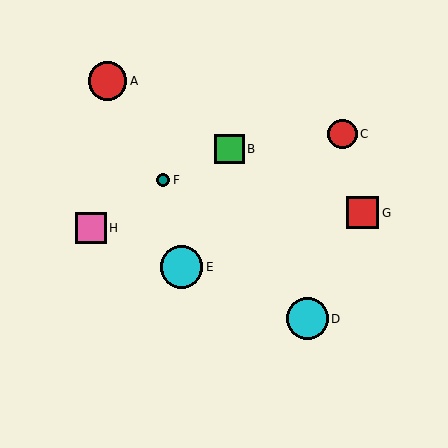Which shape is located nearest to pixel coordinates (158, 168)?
The teal circle (labeled F) at (163, 180) is nearest to that location.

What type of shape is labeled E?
Shape E is a cyan circle.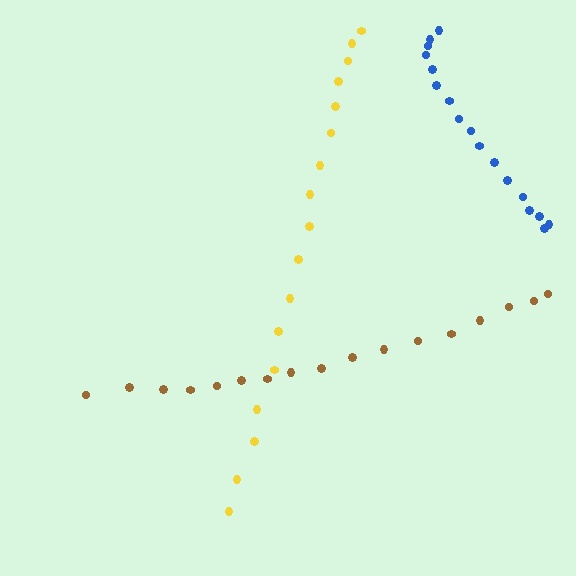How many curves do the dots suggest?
There are 3 distinct paths.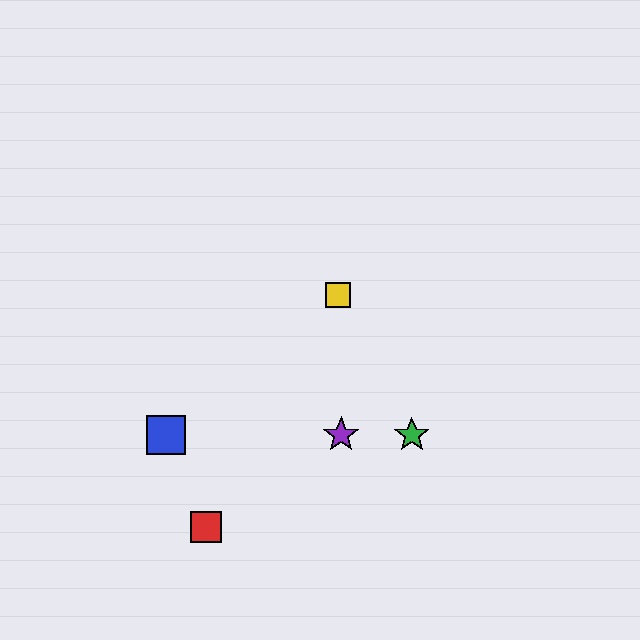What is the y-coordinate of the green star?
The green star is at y≈435.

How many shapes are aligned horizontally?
3 shapes (the blue square, the green star, the purple star) are aligned horizontally.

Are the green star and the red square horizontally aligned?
No, the green star is at y≈435 and the red square is at y≈527.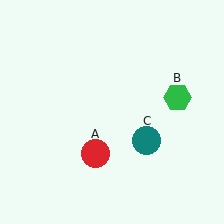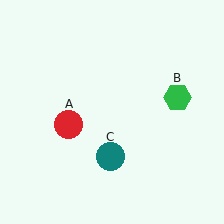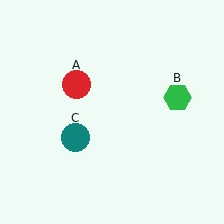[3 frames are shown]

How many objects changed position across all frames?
2 objects changed position: red circle (object A), teal circle (object C).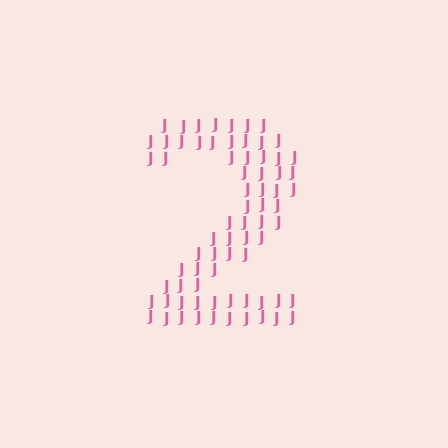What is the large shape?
The large shape is the digit 2.